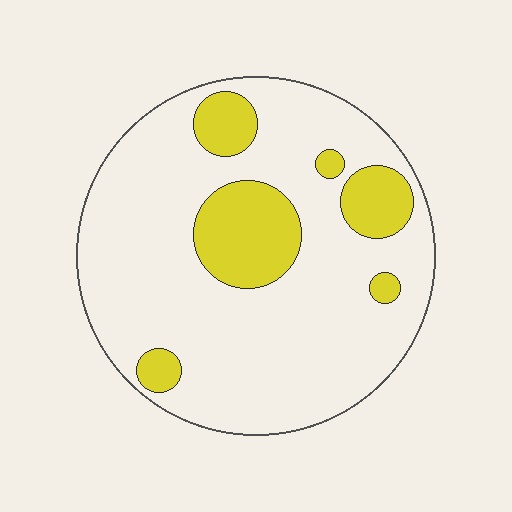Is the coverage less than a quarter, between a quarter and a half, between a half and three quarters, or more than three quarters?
Less than a quarter.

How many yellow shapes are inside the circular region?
6.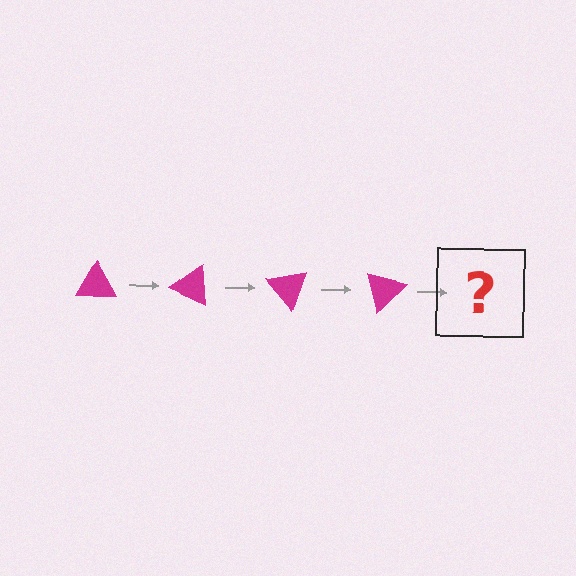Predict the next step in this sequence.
The next step is a magenta triangle rotated 100 degrees.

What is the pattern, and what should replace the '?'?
The pattern is that the triangle rotates 25 degrees each step. The '?' should be a magenta triangle rotated 100 degrees.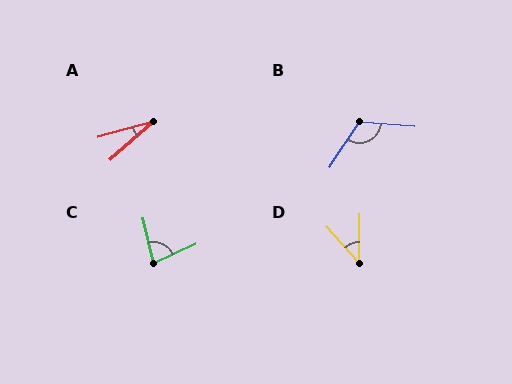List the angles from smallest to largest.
A (25°), D (42°), C (79°), B (120°).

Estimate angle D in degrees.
Approximately 42 degrees.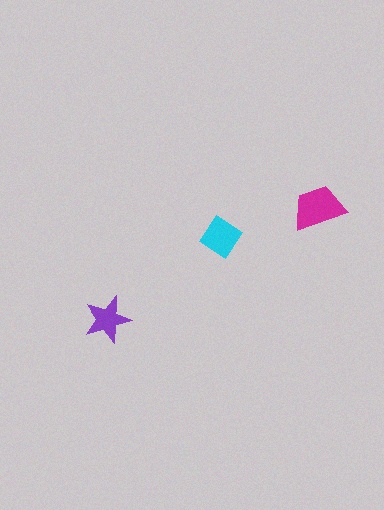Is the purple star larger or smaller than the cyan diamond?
Smaller.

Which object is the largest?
The magenta trapezoid.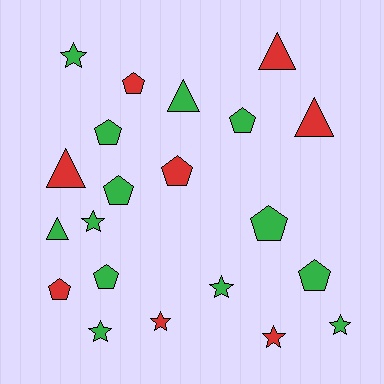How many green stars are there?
There are 5 green stars.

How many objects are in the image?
There are 21 objects.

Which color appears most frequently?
Green, with 13 objects.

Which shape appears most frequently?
Pentagon, with 9 objects.